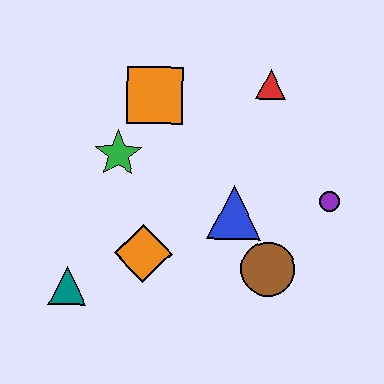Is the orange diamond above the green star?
No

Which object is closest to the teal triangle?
The orange diamond is closest to the teal triangle.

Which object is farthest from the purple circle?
The teal triangle is farthest from the purple circle.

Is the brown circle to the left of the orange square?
No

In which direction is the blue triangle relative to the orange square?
The blue triangle is below the orange square.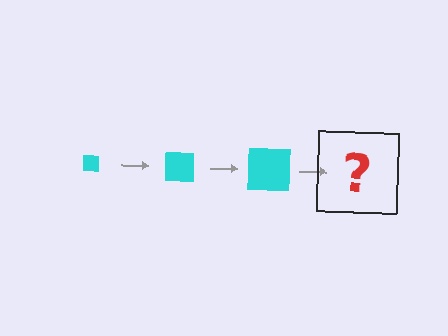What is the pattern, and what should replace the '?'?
The pattern is that the square gets progressively larger each step. The '?' should be a cyan square, larger than the previous one.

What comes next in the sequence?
The next element should be a cyan square, larger than the previous one.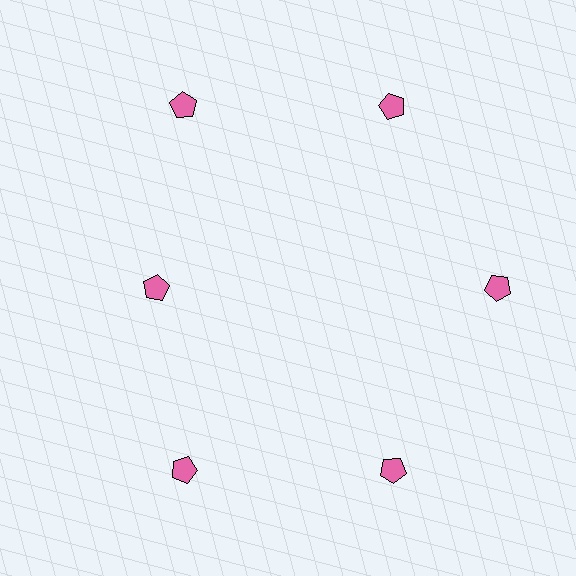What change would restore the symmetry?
The symmetry would be restored by moving it outward, back onto the ring so that all 6 pentagons sit at equal angles and equal distance from the center.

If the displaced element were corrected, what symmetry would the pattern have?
It would have 6-fold rotational symmetry — the pattern would map onto itself every 60 degrees.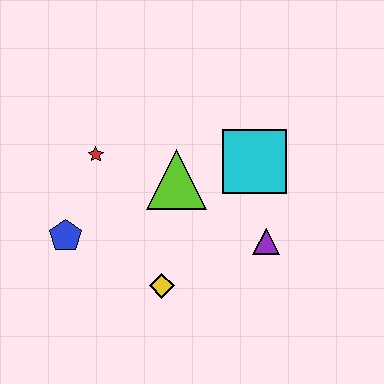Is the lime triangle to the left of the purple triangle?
Yes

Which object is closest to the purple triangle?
The cyan square is closest to the purple triangle.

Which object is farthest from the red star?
The purple triangle is farthest from the red star.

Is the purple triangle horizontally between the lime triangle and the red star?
No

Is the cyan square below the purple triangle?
No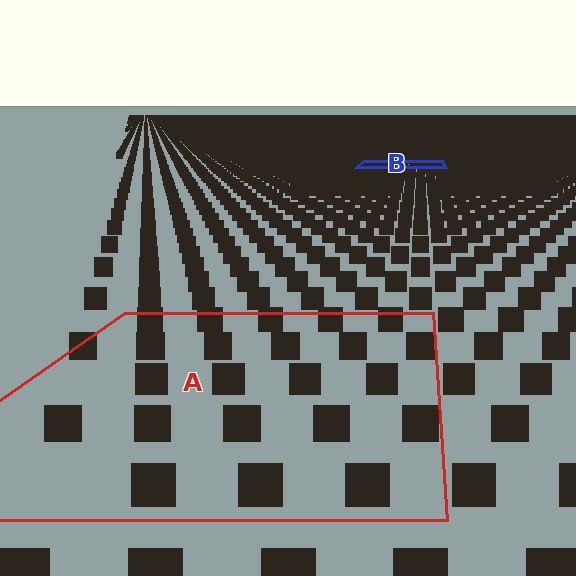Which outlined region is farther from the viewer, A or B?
Region B is farther from the viewer — the texture elements inside it appear smaller and more densely packed.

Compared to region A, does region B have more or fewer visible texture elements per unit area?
Region B has more texture elements per unit area — they are packed more densely because it is farther away.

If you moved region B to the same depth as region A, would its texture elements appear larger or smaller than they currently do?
They would appear larger. At a closer depth, the same texture elements are projected at a bigger on-screen size.